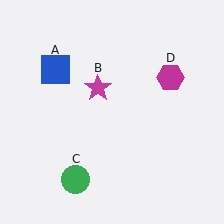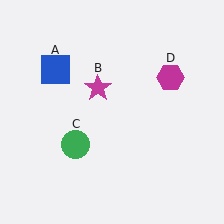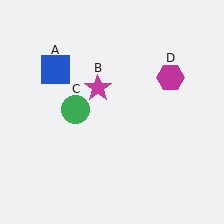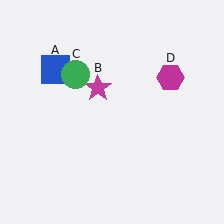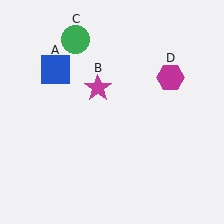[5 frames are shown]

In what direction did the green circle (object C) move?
The green circle (object C) moved up.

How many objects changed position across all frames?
1 object changed position: green circle (object C).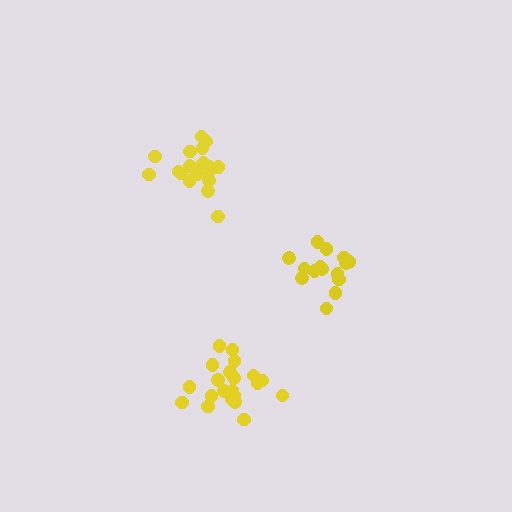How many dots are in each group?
Group 1: 21 dots, Group 2: 16 dots, Group 3: 21 dots (58 total).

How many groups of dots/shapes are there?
There are 3 groups.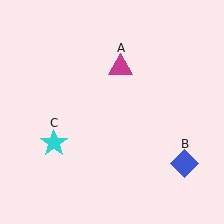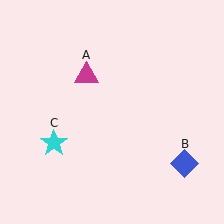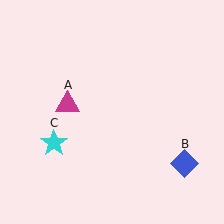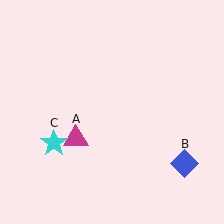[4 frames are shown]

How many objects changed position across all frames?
1 object changed position: magenta triangle (object A).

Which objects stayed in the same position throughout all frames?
Blue diamond (object B) and cyan star (object C) remained stationary.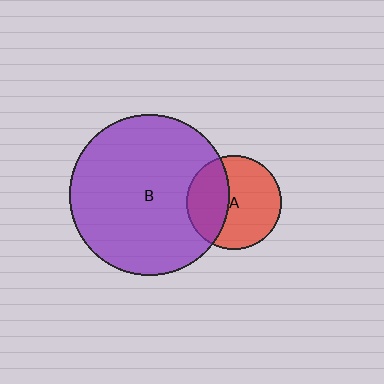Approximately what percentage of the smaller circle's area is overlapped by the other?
Approximately 40%.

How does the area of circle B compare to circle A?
Approximately 2.9 times.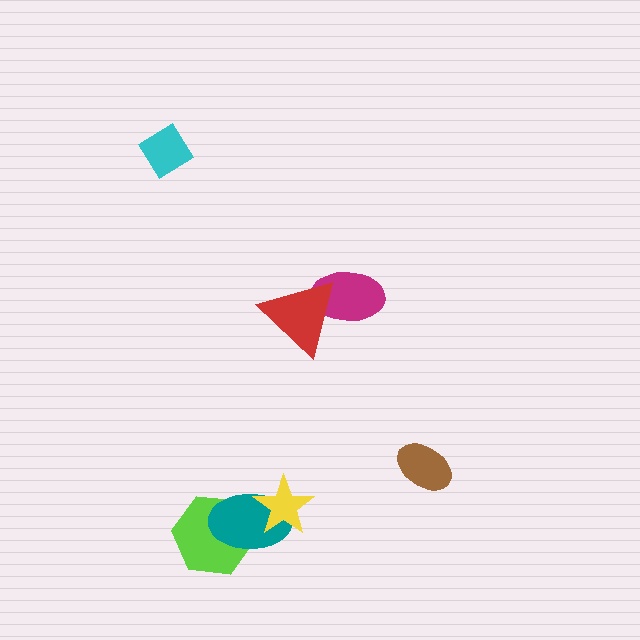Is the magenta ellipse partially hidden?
Yes, it is partially covered by another shape.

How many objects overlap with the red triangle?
1 object overlaps with the red triangle.